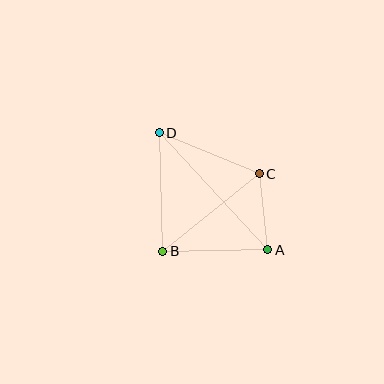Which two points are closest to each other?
Points A and C are closest to each other.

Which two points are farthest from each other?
Points A and D are farthest from each other.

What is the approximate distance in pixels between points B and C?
The distance between B and C is approximately 124 pixels.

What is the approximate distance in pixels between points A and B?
The distance between A and B is approximately 105 pixels.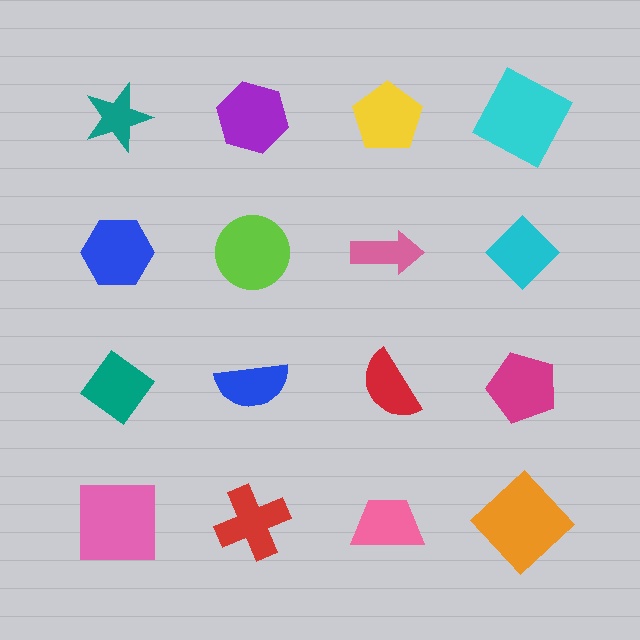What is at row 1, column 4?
A cyan square.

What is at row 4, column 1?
A pink square.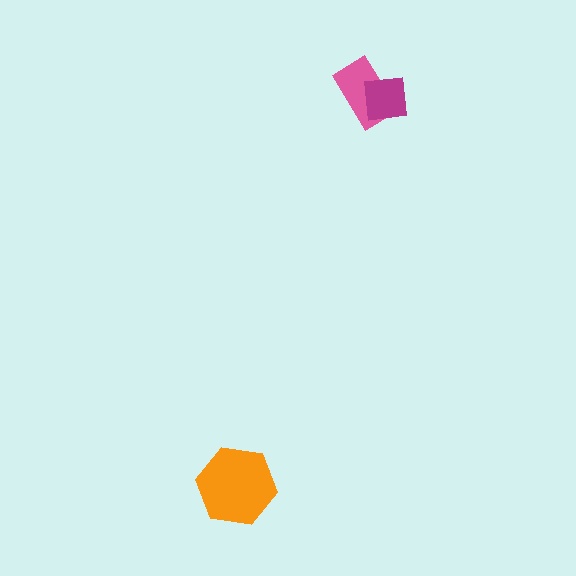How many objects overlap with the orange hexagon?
0 objects overlap with the orange hexagon.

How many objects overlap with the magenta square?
1 object overlaps with the magenta square.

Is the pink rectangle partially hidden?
Yes, it is partially covered by another shape.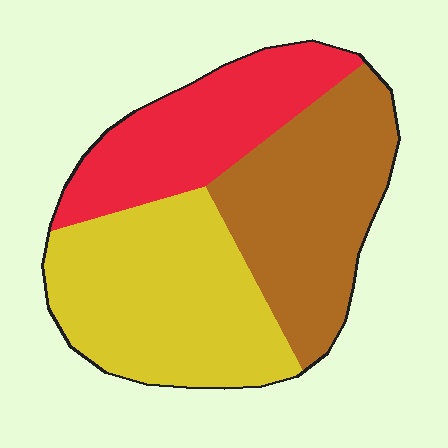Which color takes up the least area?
Red, at roughly 25%.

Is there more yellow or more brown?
Yellow.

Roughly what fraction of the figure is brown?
Brown takes up about one third (1/3) of the figure.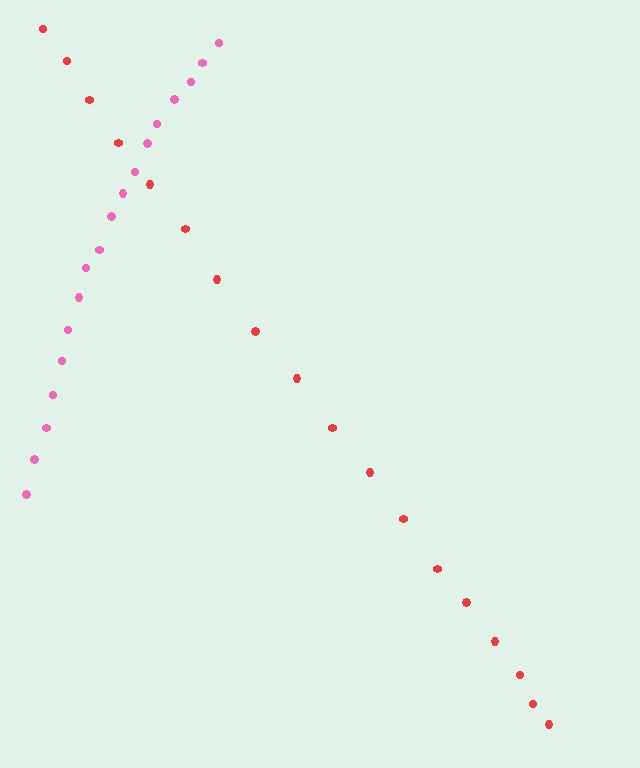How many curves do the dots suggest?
There are 2 distinct paths.